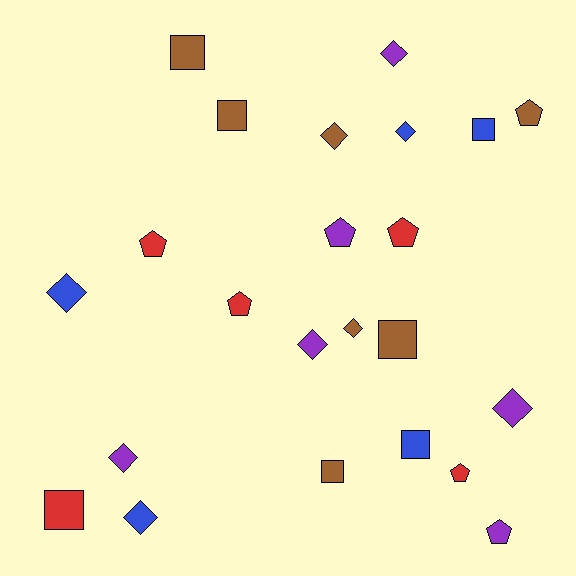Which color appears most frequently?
Brown, with 7 objects.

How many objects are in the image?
There are 23 objects.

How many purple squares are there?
There are no purple squares.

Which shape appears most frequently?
Diamond, with 9 objects.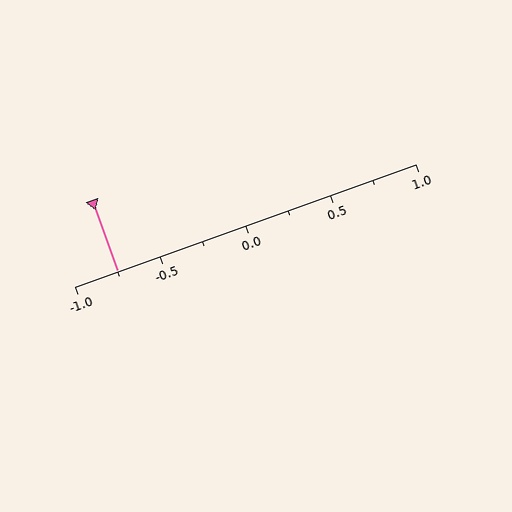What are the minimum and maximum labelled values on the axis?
The axis runs from -1.0 to 1.0.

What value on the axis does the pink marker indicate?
The marker indicates approximately -0.75.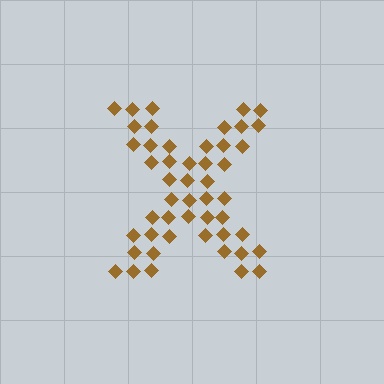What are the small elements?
The small elements are diamonds.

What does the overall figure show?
The overall figure shows the letter X.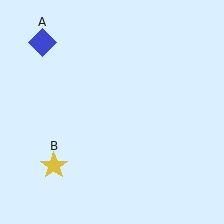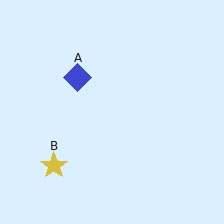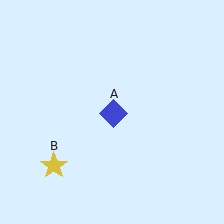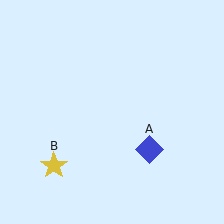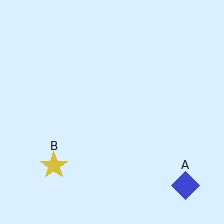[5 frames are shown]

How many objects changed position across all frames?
1 object changed position: blue diamond (object A).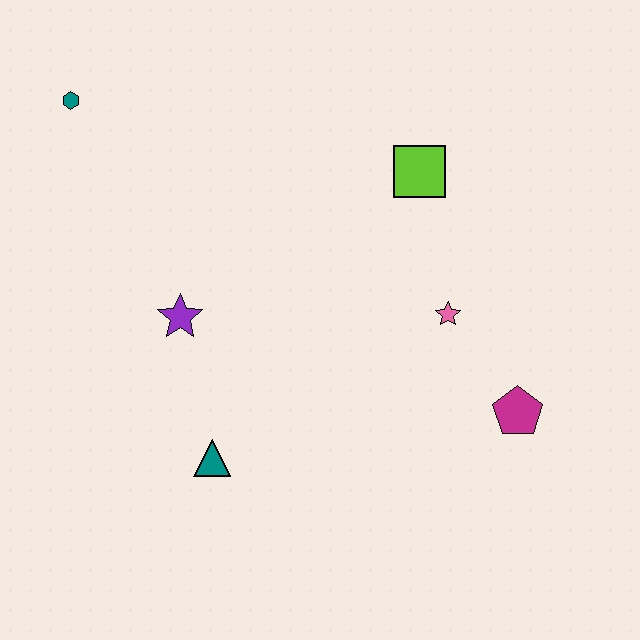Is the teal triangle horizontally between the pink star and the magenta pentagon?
No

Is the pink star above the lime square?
No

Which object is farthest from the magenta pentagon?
The teal hexagon is farthest from the magenta pentagon.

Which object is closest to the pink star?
The magenta pentagon is closest to the pink star.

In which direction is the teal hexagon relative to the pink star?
The teal hexagon is to the left of the pink star.